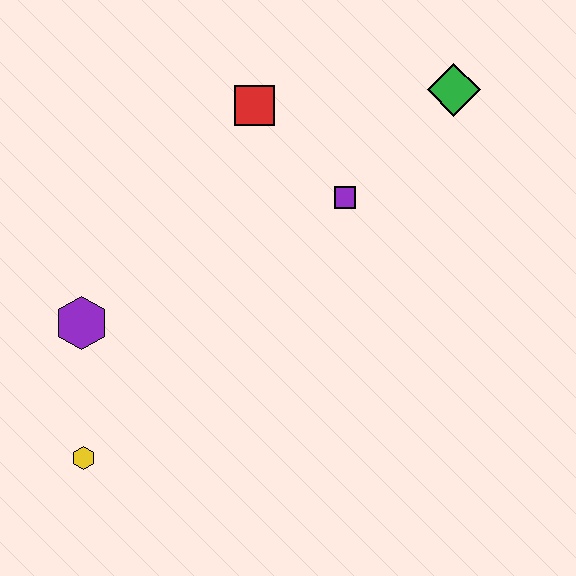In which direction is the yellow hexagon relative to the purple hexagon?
The yellow hexagon is below the purple hexagon.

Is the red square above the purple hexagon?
Yes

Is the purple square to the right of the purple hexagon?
Yes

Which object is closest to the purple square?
The red square is closest to the purple square.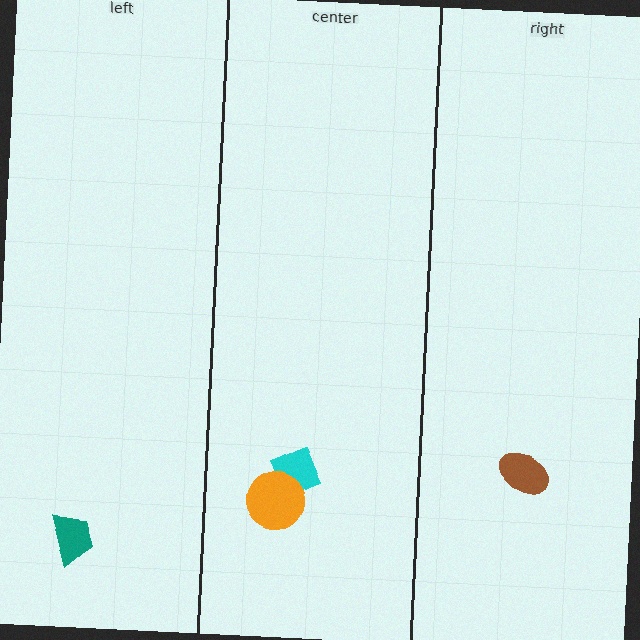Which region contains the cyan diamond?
The center region.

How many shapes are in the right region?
1.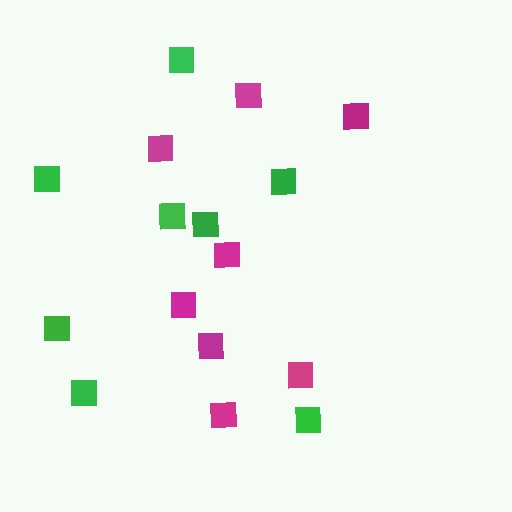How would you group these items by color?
There are 2 groups: one group of green squares (8) and one group of magenta squares (8).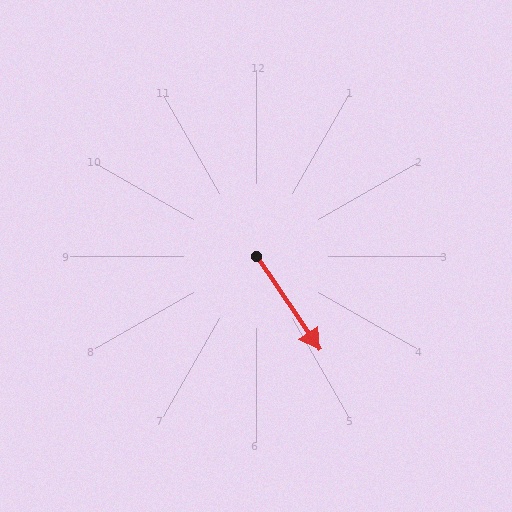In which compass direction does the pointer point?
Southeast.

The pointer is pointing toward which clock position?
Roughly 5 o'clock.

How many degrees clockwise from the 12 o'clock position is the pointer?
Approximately 146 degrees.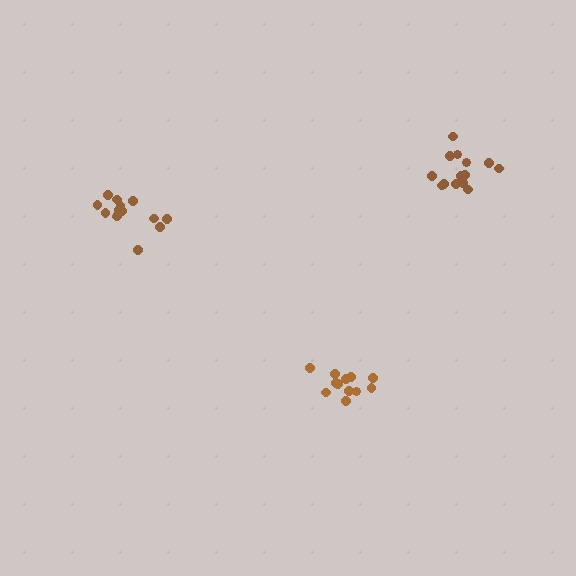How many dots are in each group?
Group 1: 12 dots, Group 2: 14 dots, Group 3: 15 dots (41 total).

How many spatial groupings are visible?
There are 3 spatial groupings.